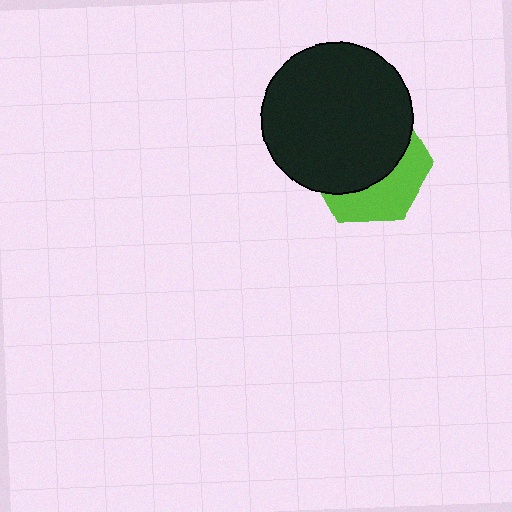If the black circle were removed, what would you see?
You would see the complete lime hexagon.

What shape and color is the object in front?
The object in front is a black circle.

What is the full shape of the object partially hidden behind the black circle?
The partially hidden object is a lime hexagon.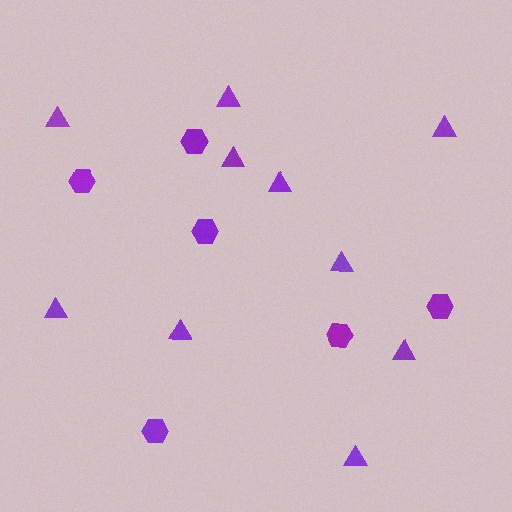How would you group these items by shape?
There are 2 groups: one group of hexagons (6) and one group of triangles (10).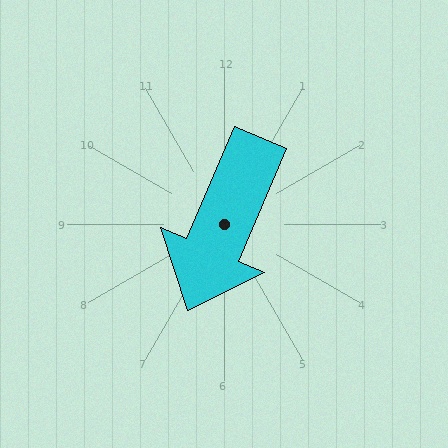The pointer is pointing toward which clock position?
Roughly 7 o'clock.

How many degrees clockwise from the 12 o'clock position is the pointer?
Approximately 203 degrees.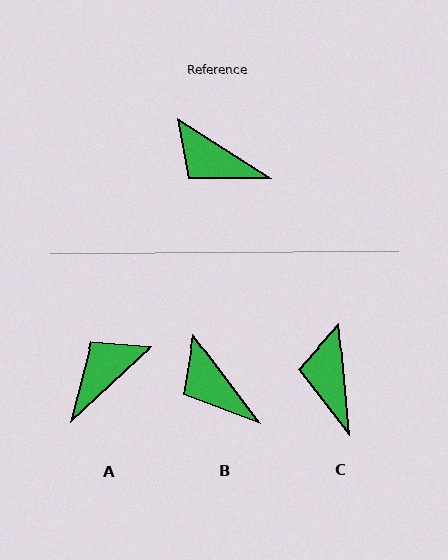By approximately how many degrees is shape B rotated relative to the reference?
Approximately 21 degrees clockwise.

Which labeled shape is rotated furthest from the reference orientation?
A, about 105 degrees away.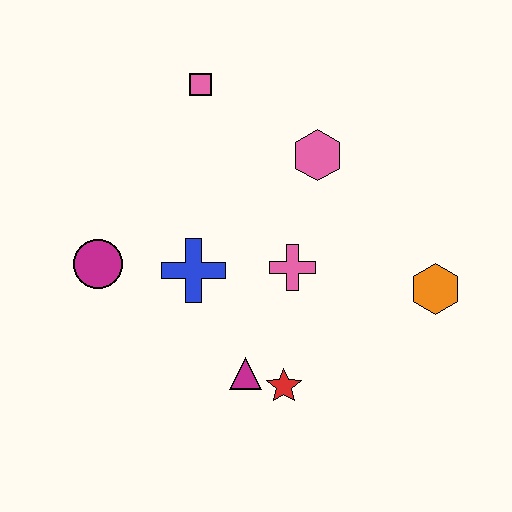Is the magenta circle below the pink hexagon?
Yes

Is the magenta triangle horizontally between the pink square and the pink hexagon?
Yes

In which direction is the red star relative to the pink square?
The red star is below the pink square.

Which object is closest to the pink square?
The pink hexagon is closest to the pink square.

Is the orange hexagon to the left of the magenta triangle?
No